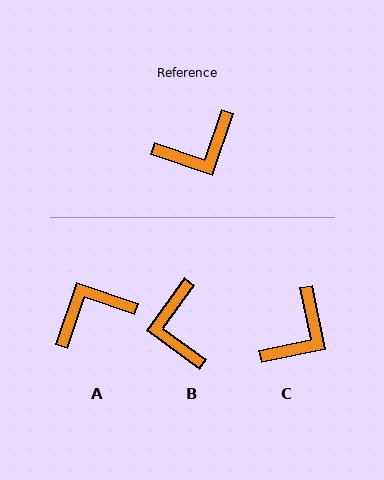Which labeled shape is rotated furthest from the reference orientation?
A, about 180 degrees away.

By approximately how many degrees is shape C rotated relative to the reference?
Approximately 30 degrees counter-clockwise.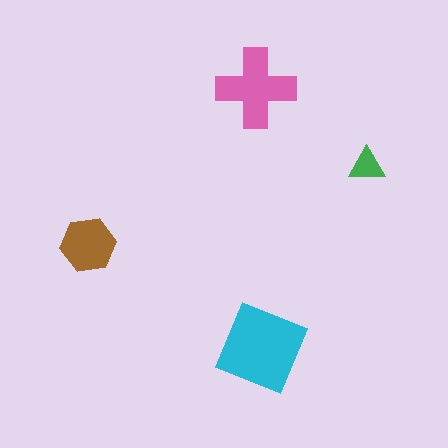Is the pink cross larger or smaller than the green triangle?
Larger.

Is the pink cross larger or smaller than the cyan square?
Smaller.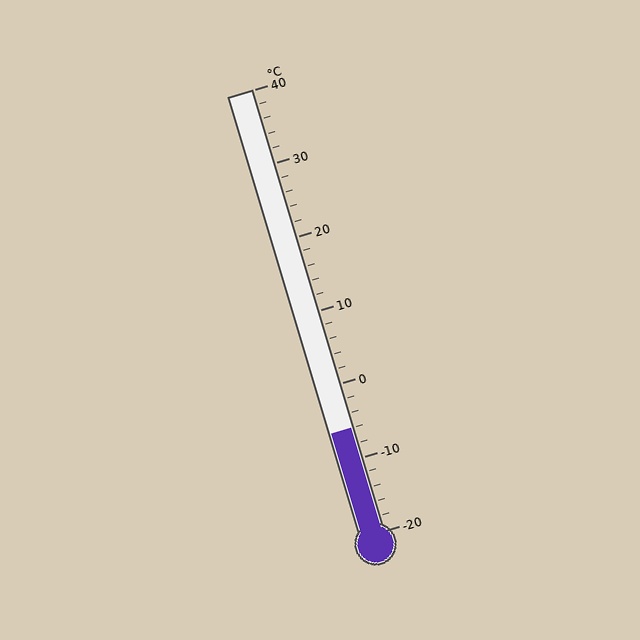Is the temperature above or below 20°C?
The temperature is below 20°C.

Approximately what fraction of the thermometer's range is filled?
The thermometer is filled to approximately 25% of its range.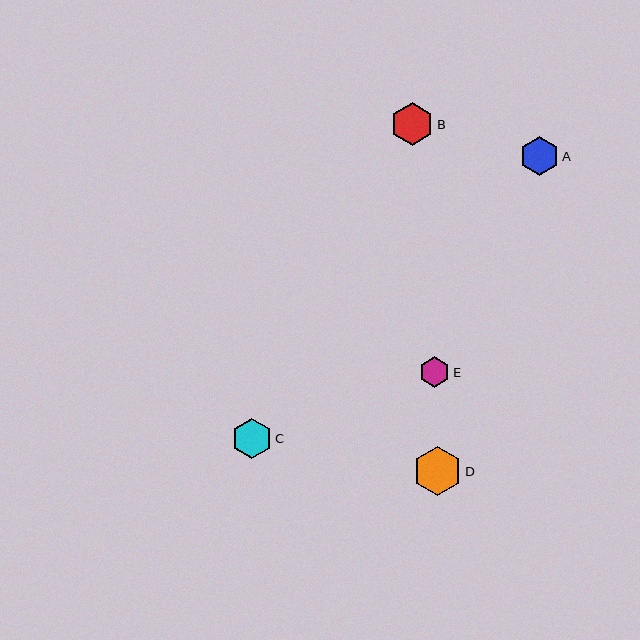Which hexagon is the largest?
Hexagon D is the largest with a size of approximately 49 pixels.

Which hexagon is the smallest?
Hexagon E is the smallest with a size of approximately 30 pixels.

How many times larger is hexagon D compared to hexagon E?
Hexagon D is approximately 1.6 times the size of hexagon E.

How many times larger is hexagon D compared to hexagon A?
Hexagon D is approximately 1.2 times the size of hexagon A.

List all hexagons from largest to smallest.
From largest to smallest: D, B, C, A, E.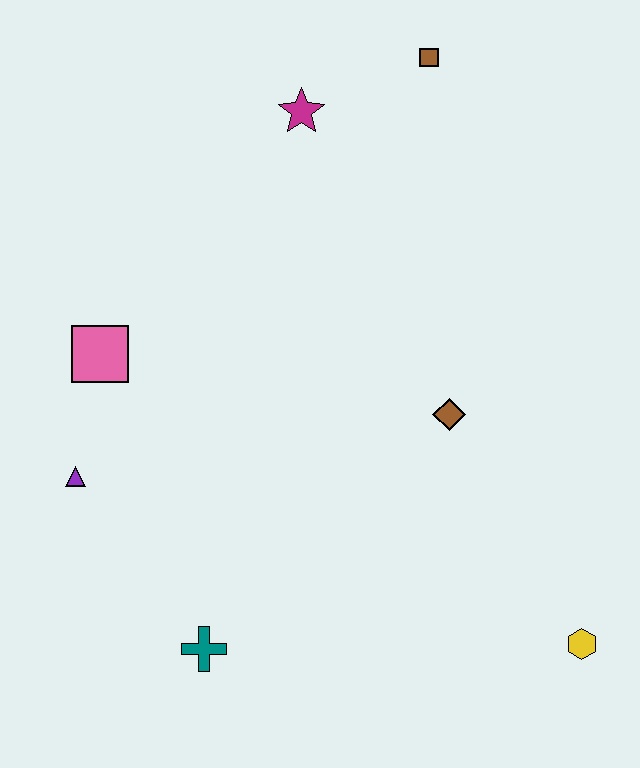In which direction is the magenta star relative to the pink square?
The magenta star is above the pink square.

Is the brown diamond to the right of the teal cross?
Yes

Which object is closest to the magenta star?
The brown square is closest to the magenta star.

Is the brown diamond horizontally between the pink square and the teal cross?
No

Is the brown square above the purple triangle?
Yes